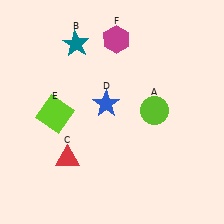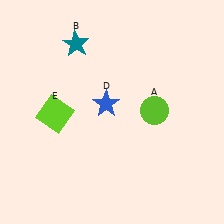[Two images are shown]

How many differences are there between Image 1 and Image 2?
There are 2 differences between the two images.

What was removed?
The red triangle (C), the magenta hexagon (F) were removed in Image 2.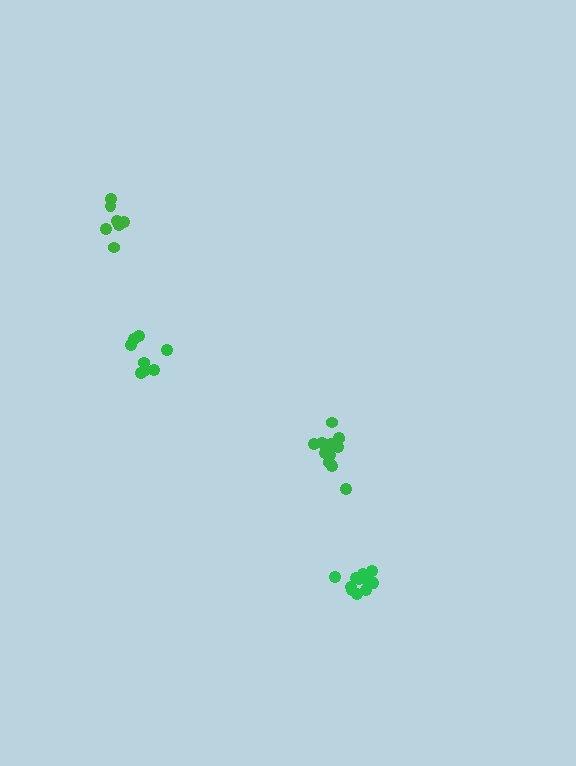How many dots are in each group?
Group 1: 8 dots, Group 2: 7 dots, Group 3: 13 dots, Group 4: 13 dots (41 total).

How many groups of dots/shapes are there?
There are 4 groups.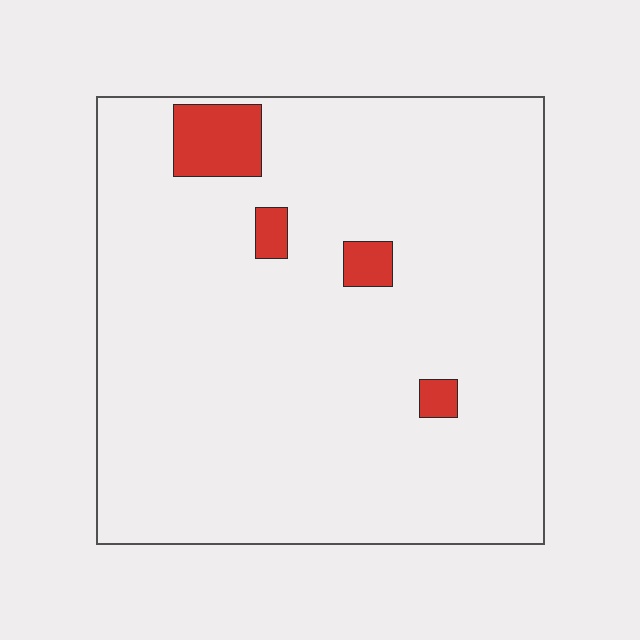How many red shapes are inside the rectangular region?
4.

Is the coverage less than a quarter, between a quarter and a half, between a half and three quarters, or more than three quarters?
Less than a quarter.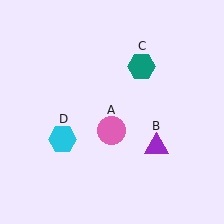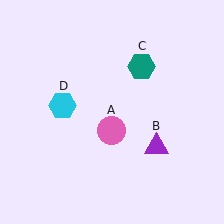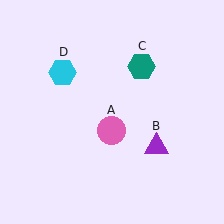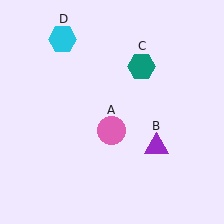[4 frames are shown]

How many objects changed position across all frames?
1 object changed position: cyan hexagon (object D).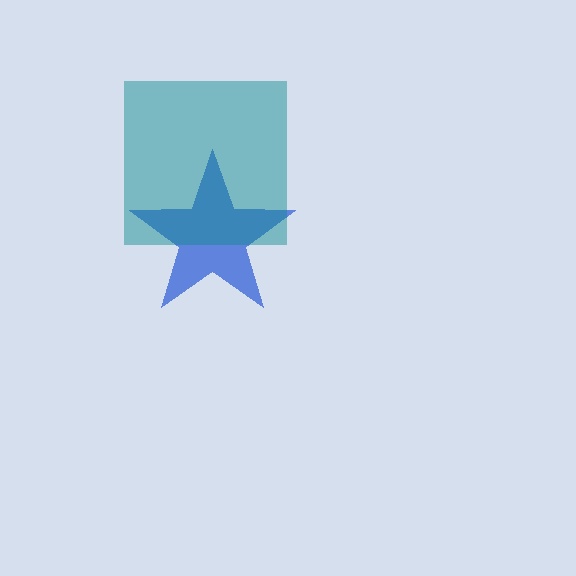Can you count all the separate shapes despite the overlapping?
Yes, there are 2 separate shapes.